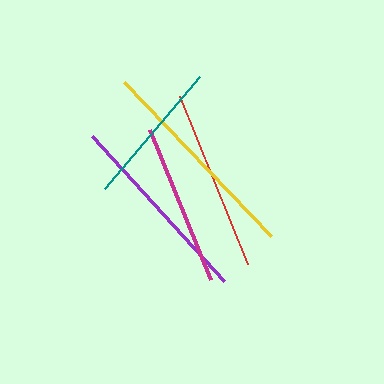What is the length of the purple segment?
The purple segment is approximately 195 pixels long.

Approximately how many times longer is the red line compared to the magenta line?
The red line is approximately 1.1 times the length of the magenta line.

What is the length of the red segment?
The red segment is approximately 182 pixels long.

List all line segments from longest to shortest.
From longest to shortest: yellow, purple, red, magenta, teal.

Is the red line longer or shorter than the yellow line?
The yellow line is longer than the red line.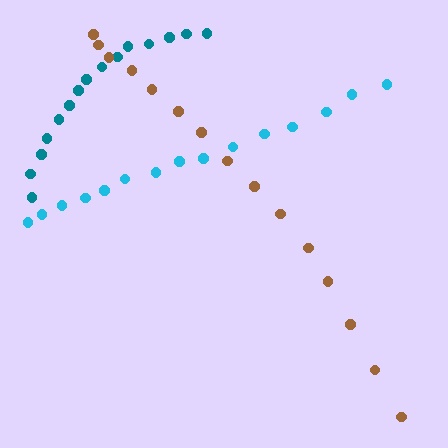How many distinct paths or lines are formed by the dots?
There are 3 distinct paths.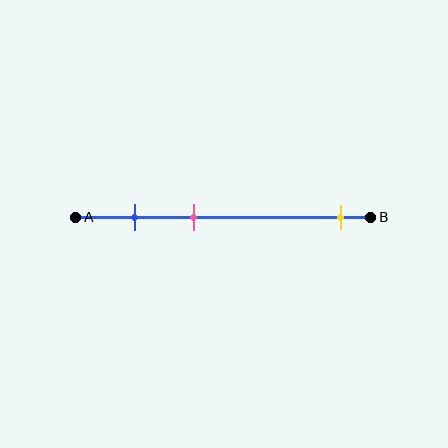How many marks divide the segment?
There are 3 marks dividing the segment.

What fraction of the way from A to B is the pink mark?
The pink mark is approximately 40% (0.4) of the way from A to B.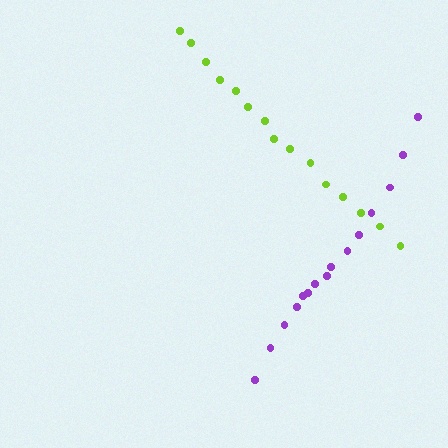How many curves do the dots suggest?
There are 2 distinct paths.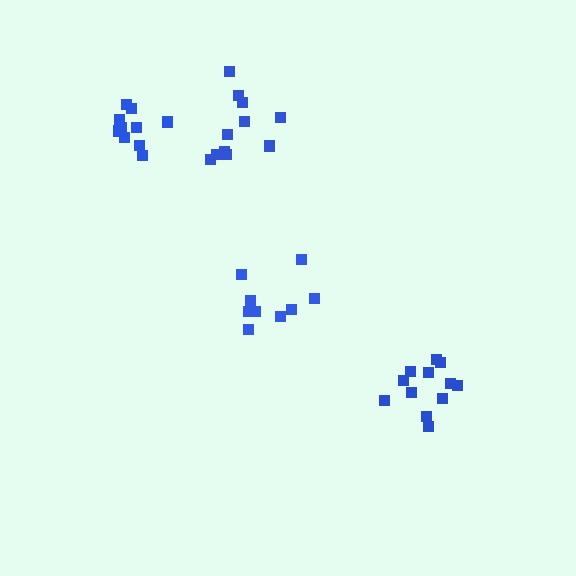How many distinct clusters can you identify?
There are 4 distinct clusters.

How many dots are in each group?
Group 1: 11 dots, Group 2: 11 dots, Group 3: 12 dots, Group 4: 9 dots (43 total).